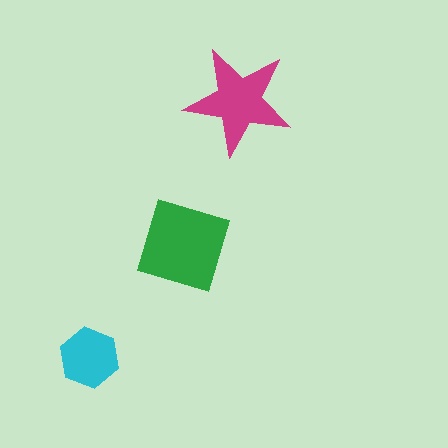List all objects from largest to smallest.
The green diamond, the magenta star, the cyan hexagon.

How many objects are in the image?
There are 3 objects in the image.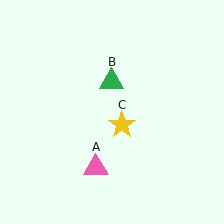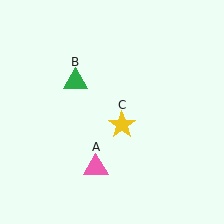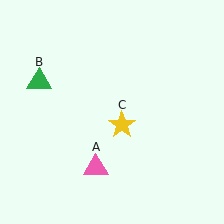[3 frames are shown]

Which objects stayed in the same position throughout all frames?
Pink triangle (object A) and yellow star (object C) remained stationary.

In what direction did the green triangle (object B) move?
The green triangle (object B) moved left.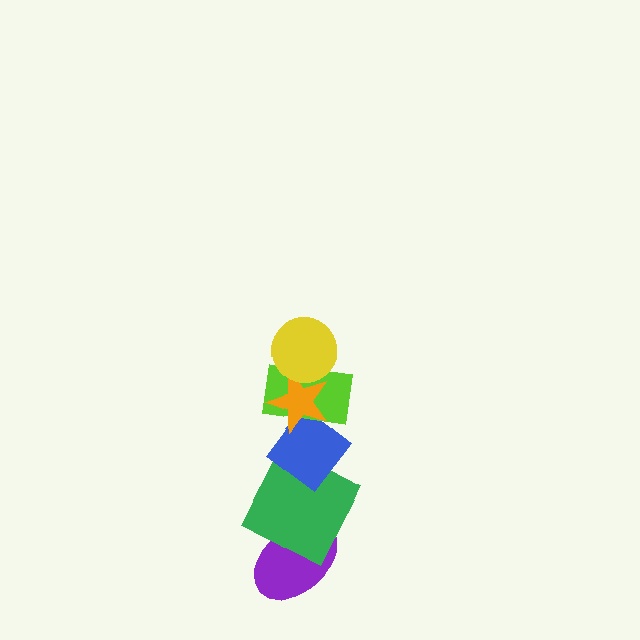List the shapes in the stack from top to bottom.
From top to bottom: the yellow circle, the orange star, the lime rectangle, the blue diamond, the green square, the purple ellipse.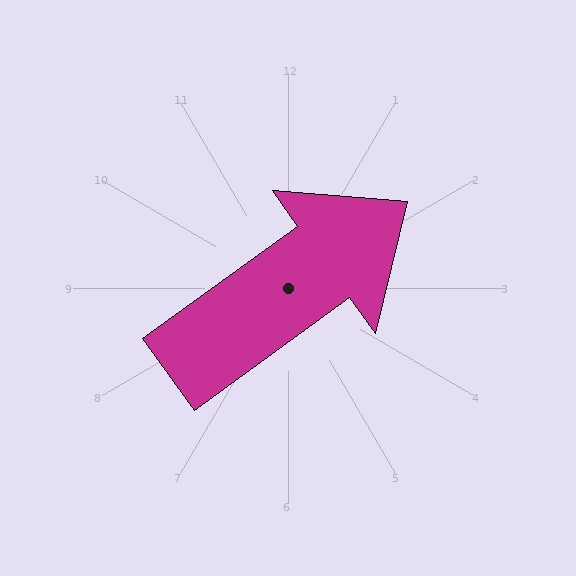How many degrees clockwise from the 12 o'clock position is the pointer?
Approximately 54 degrees.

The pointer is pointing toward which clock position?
Roughly 2 o'clock.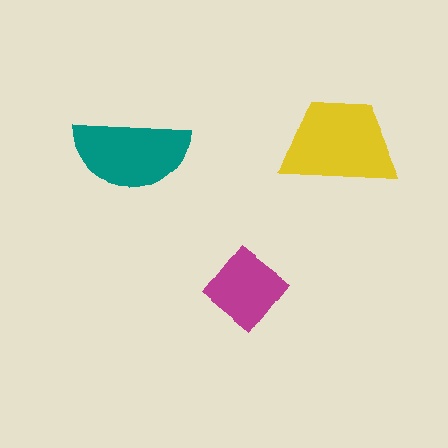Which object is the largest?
The yellow trapezoid.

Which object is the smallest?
The magenta diamond.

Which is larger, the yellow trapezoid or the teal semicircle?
The yellow trapezoid.